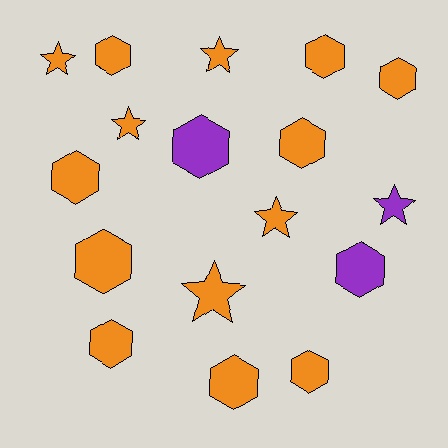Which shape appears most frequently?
Hexagon, with 11 objects.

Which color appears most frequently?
Orange, with 14 objects.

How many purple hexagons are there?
There are 2 purple hexagons.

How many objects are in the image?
There are 17 objects.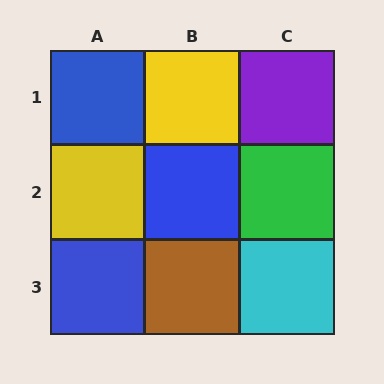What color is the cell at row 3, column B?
Brown.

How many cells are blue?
3 cells are blue.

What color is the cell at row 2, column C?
Green.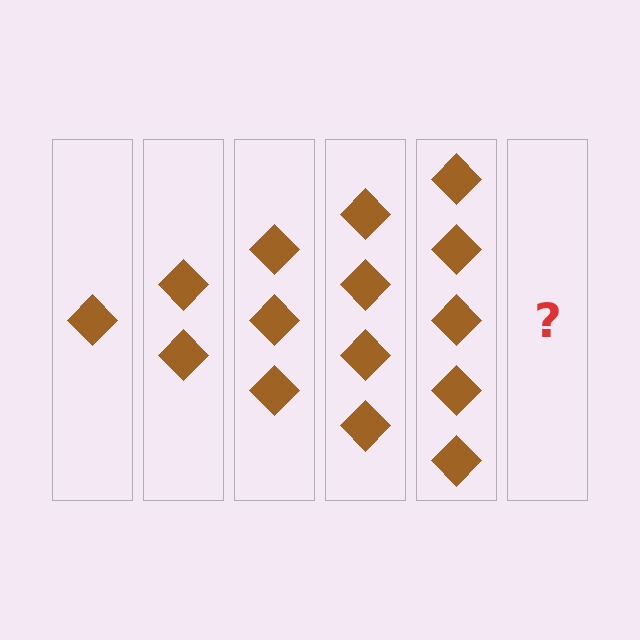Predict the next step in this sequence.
The next step is 6 diamonds.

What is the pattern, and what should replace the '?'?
The pattern is that each step adds one more diamond. The '?' should be 6 diamonds.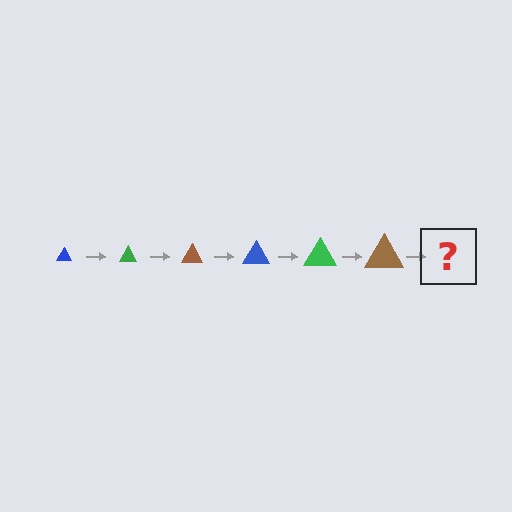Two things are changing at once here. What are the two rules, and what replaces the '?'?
The two rules are that the triangle grows larger each step and the color cycles through blue, green, and brown. The '?' should be a blue triangle, larger than the previous one.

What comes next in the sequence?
The next element should be a blue triangle, larger than the previous one.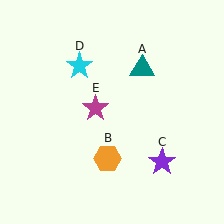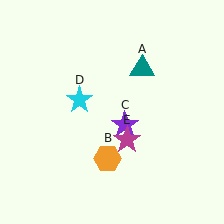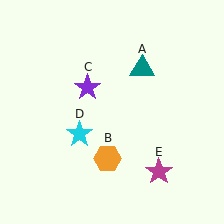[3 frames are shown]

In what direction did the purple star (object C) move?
The purple star (object C) moved up and to the left.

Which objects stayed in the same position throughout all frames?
Teal triangle (object A) and orange hexagon (object B) remained stationary.